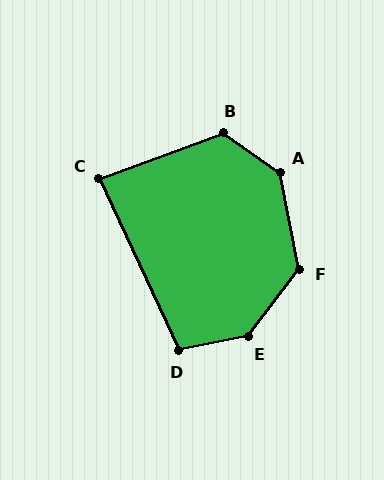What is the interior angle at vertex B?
Approximately 125 degrees (obtuse).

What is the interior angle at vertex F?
Approximately 132 degrees (obtuse).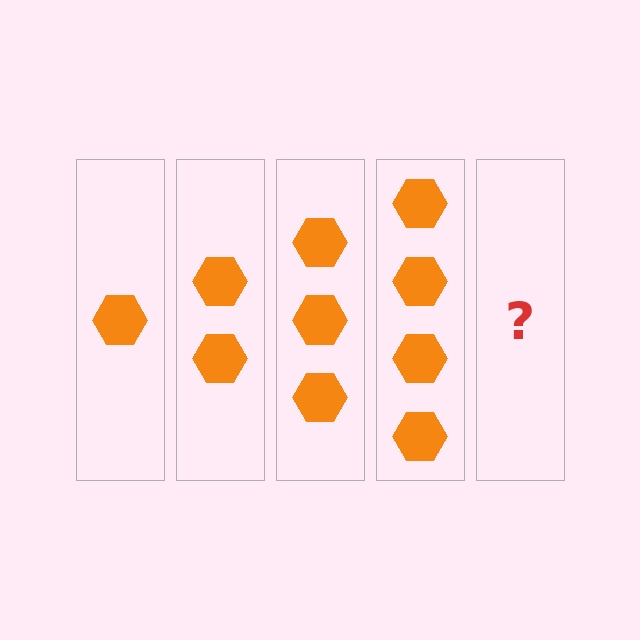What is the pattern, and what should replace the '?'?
The pattern is that each step adds one more hexagon. The '?' should be 5 hexagons.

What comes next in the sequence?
The next element should be 5 hexagons.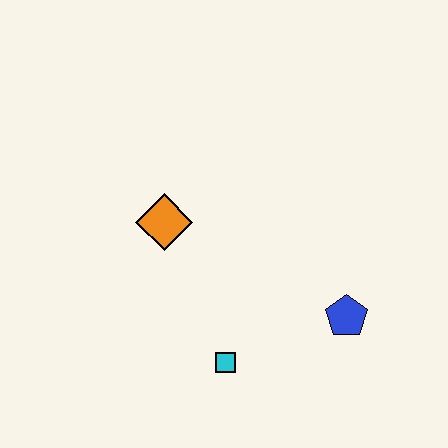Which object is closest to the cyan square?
The blue pentagon is closest to the cyan square.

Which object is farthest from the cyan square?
The orange diamond is farthest from the cyan square.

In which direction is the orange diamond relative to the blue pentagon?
The orange diamond is to the left of the blue pentagon.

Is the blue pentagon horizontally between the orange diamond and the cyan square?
No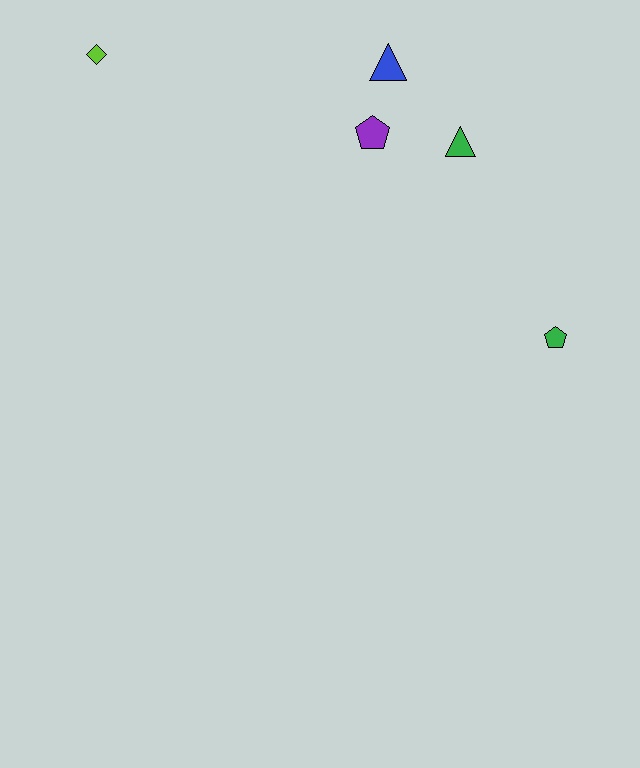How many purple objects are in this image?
There is 1 purple object.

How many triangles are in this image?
There are 2 triangles.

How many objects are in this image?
There are 5 objects.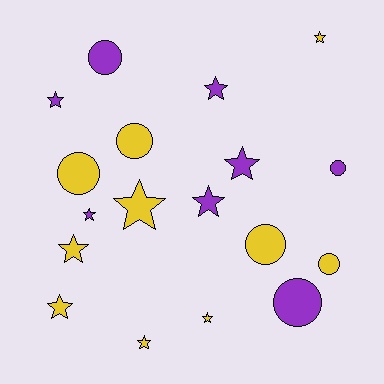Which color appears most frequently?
Yellow, with 10 objects.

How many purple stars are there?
There are 5 purple stars.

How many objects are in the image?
There are 18 objects.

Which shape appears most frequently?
Star, with 11 objects.